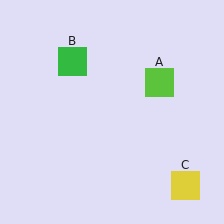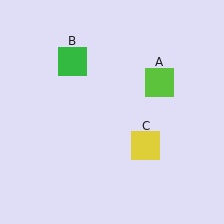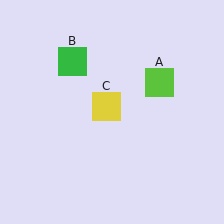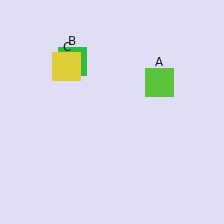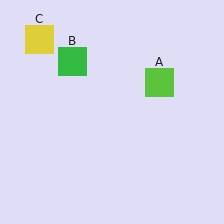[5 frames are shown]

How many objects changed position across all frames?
1 object changed position: yellow square (object C).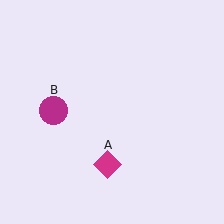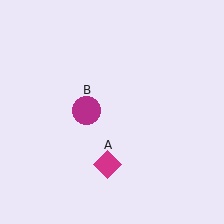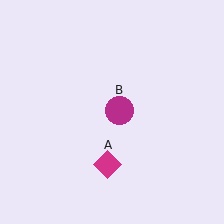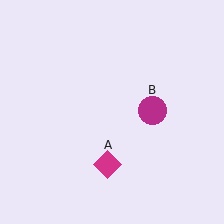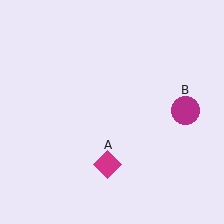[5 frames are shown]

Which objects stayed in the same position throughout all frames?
Magenta diamond (object A) remained stationary.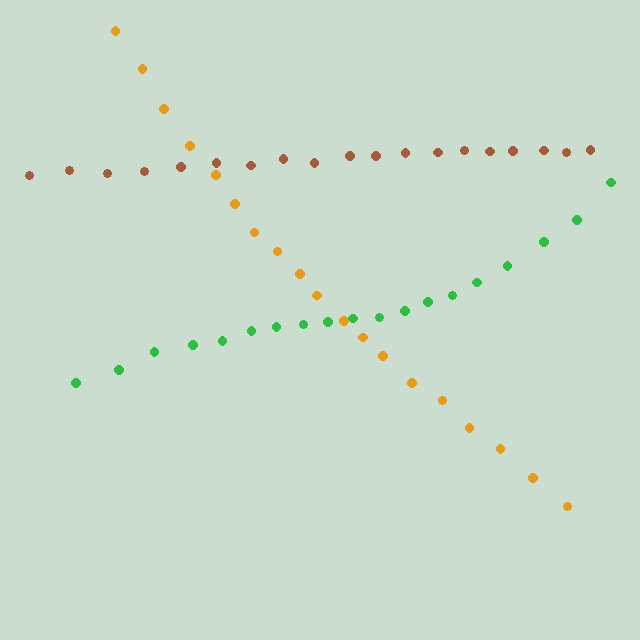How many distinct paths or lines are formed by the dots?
There are 3 distinct paths.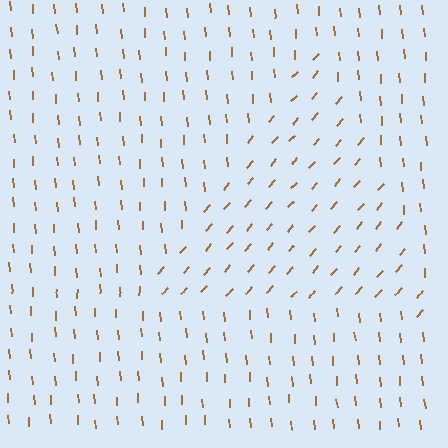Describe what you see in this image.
The image is filled with small brown line segments. A triangle region in the image has lines oriented differently from the surrounding lines, creating a visible texture boundary.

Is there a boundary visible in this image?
Yes, there is a texture boundary formed by a change in line orientation.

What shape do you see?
I see a triangle.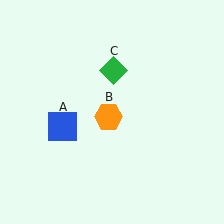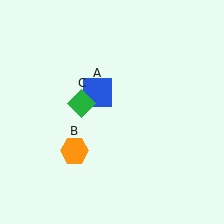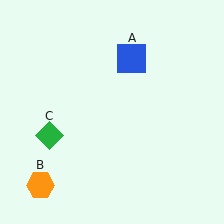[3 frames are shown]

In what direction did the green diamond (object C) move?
The green diamond (object C) moved down and to the left.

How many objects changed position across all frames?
3 objects changed position: blue square (object A), orange hexagon (object B), green diamond (object C).